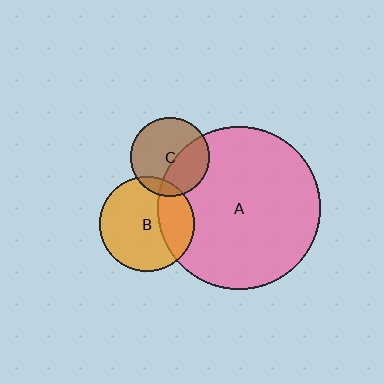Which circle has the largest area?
Circle A (pink).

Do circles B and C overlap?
Yes.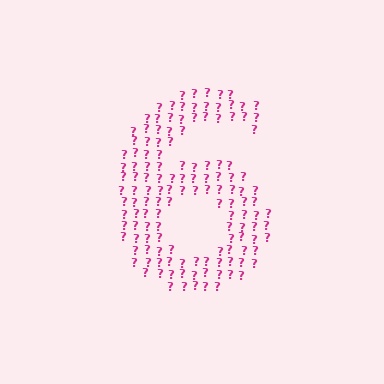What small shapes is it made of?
It is made of small question marks.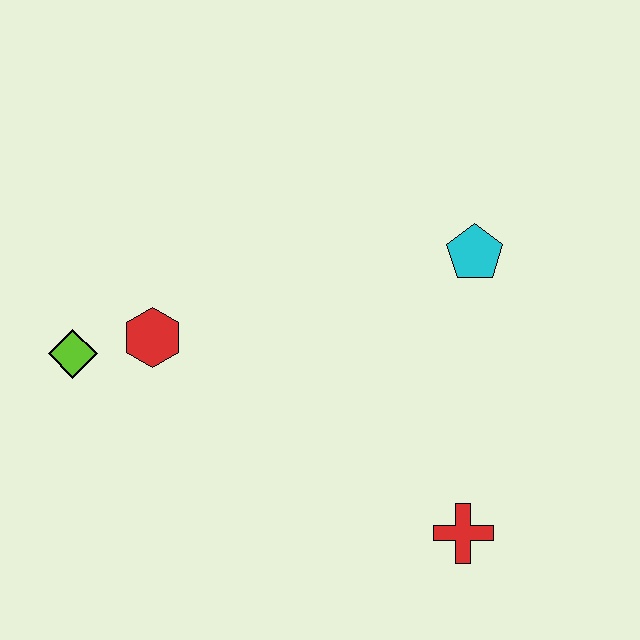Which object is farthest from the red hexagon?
The red cross is farthest from the red hexagon.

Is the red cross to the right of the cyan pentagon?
No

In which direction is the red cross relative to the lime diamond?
The red cross is to the right of the lime diamond.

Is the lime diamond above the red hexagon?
No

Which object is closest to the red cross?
The cyan pentagon is closest to the red cross.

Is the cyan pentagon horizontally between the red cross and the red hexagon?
No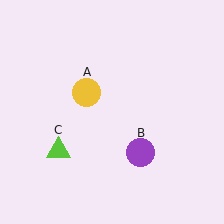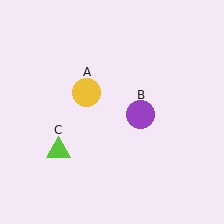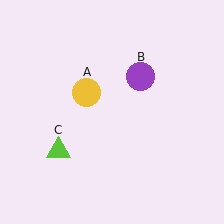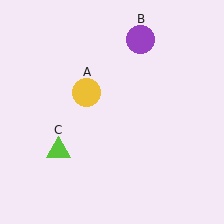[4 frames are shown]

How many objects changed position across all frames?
1 object changed position: purple circle (object B).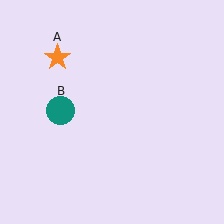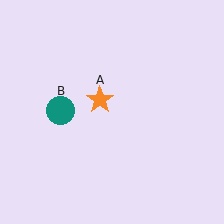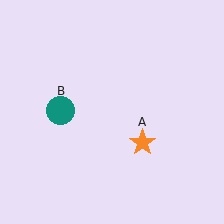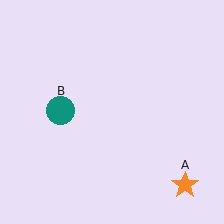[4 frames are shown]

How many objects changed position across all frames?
1 object changed position: orange star (object A).